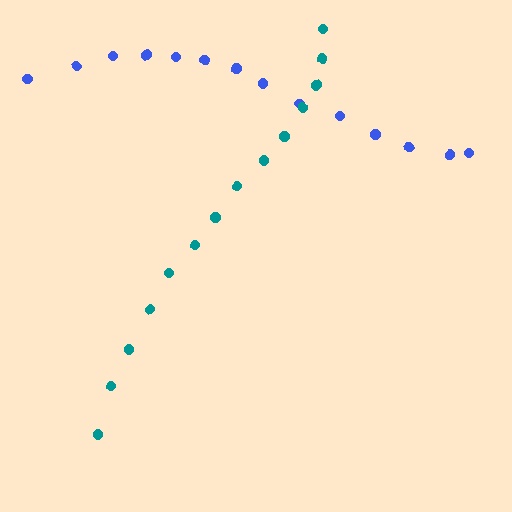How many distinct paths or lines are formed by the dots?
There are 2 distinct paths.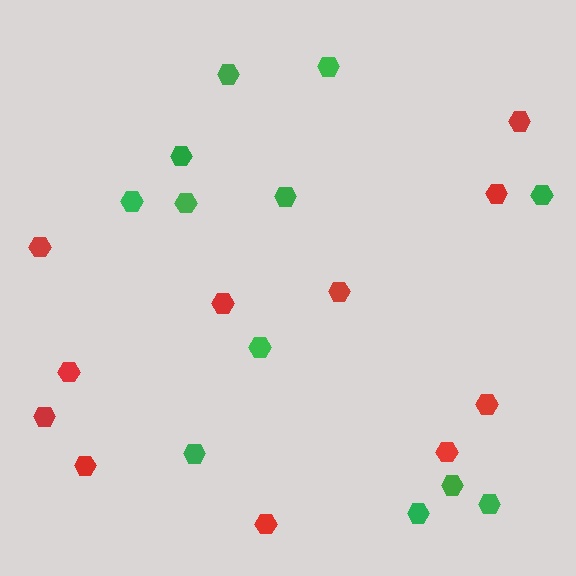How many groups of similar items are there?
There are 2 groups: one group of red hexagons (11) and one group of green hexagons (12).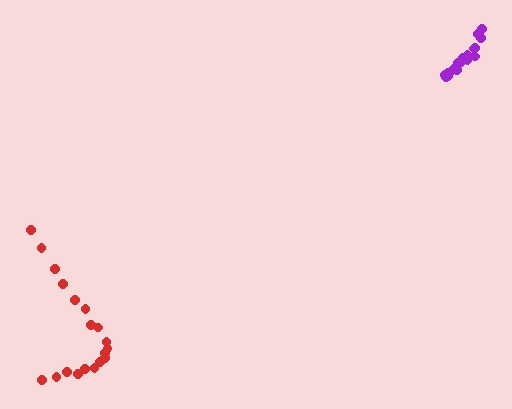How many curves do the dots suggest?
There are 2 distinct paths.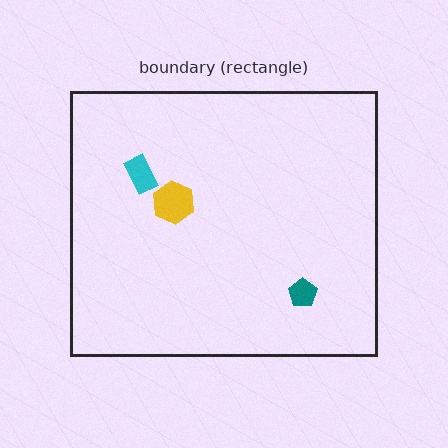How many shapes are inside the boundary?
3 inside, 0 outside.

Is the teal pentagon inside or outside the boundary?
Inside.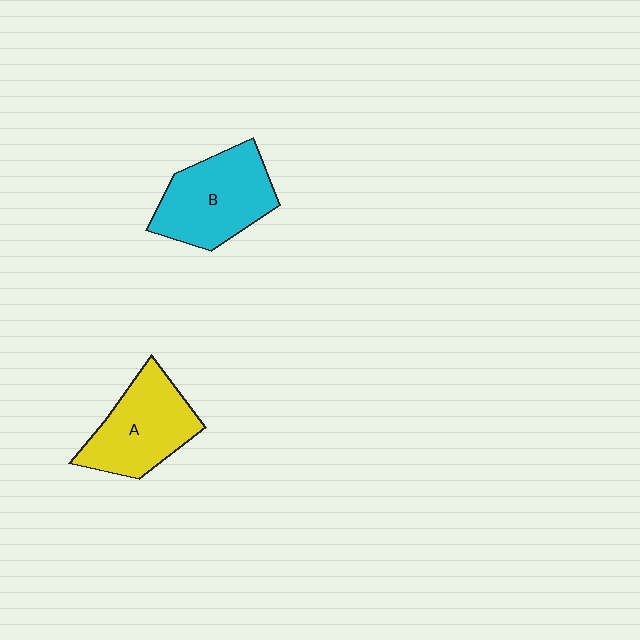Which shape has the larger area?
Shape B (cyan).